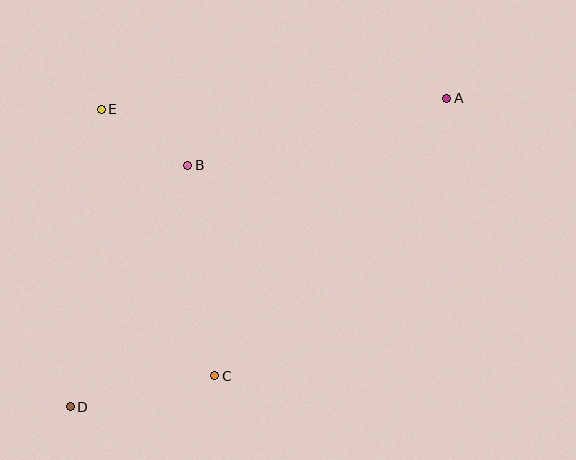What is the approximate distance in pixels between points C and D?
The distance between C and D is approximately 148 pixels.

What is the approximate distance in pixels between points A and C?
The distance between A and C is approximately 362 pixels.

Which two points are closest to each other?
Points B and E are closest to each other.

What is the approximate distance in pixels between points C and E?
The distance between C and E is approximately 290 pixels.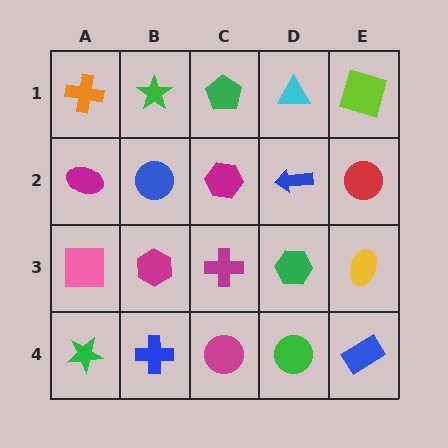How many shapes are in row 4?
5 shapes.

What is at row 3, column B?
A magenta hexagon.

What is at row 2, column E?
A red circle.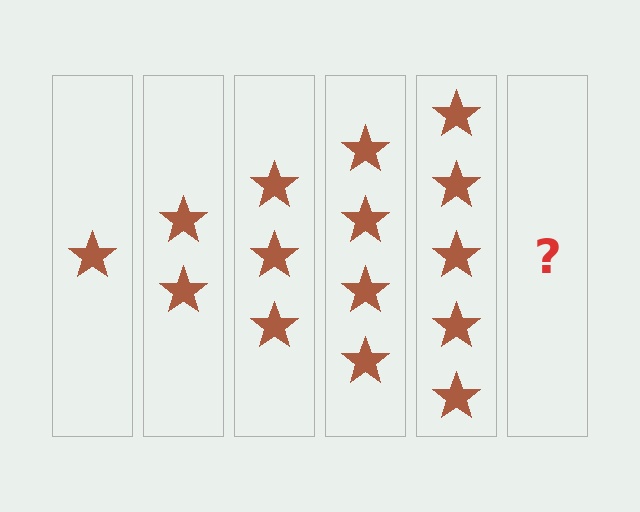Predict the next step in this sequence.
The next step is 6 stars.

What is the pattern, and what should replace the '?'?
The pattern is that each step adds one more star. The '?' should be 6 stars.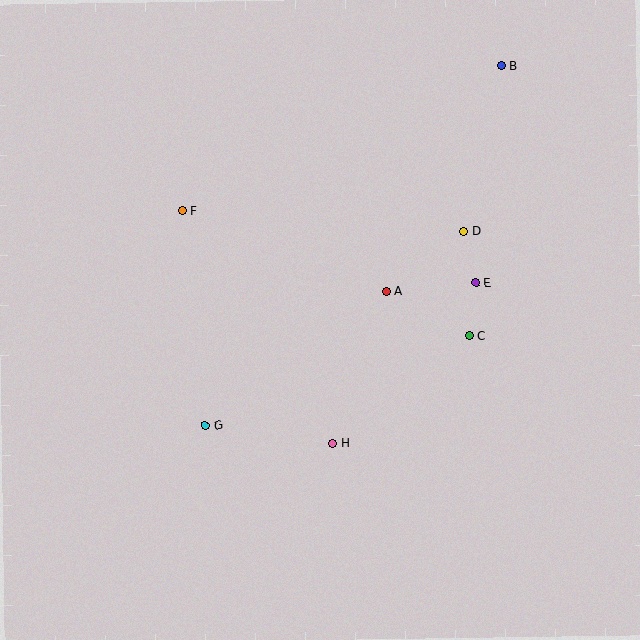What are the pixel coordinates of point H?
Point H is at (333, 443).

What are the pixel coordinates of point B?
Point B is at (502, 66).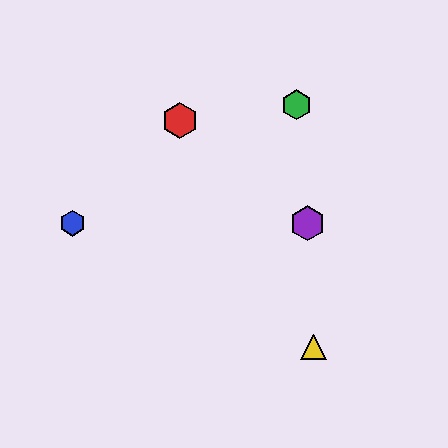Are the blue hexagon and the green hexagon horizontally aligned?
No, the blue hexagon is at y≈223 and the green hexagon is at y≈105.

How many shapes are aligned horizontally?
2 shapes (the blue hexagon, the purple hexagon) are aligned horizontally.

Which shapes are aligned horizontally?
The blue hexagon, the purple hexagon are aligned horizontally.